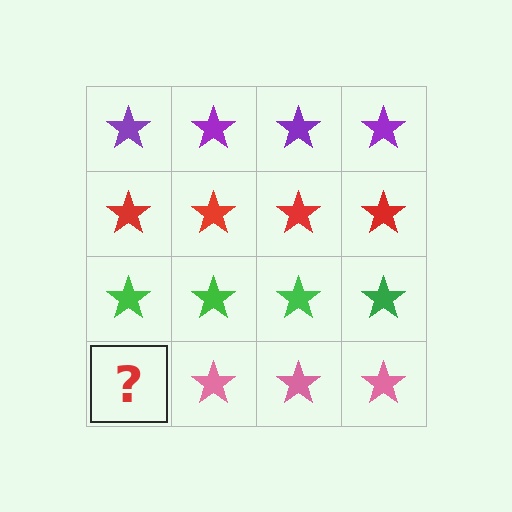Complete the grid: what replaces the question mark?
The question mark should be replaced with a pink star.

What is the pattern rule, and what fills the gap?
The rule is that each row has a consistent color. The gap should be filled with a pink star.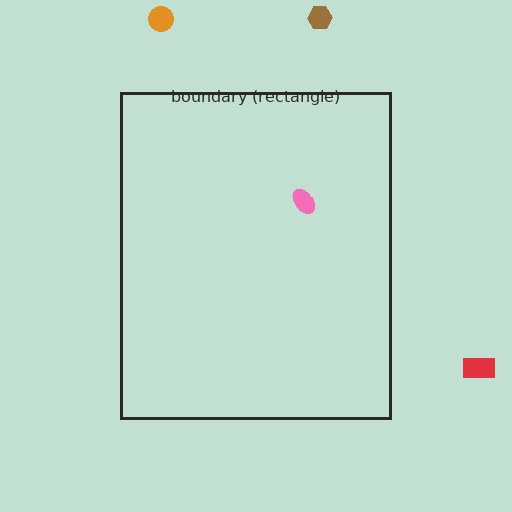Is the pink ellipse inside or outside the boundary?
Inside.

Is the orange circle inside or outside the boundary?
Outside.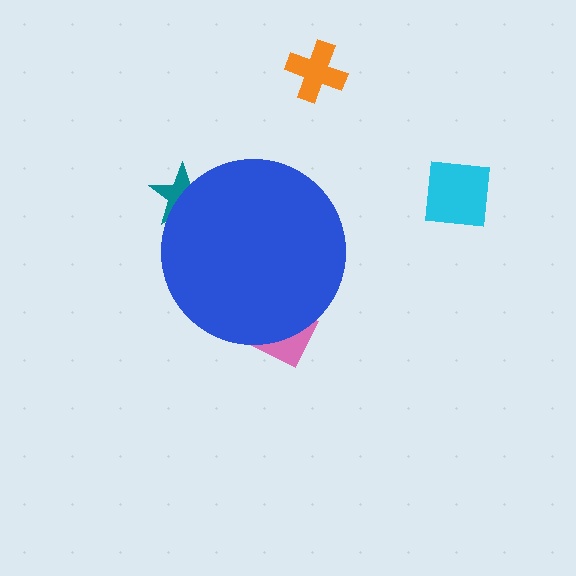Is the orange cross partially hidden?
No, the orange cross is fully visible.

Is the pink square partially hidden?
Yes, the pink square is partially hidden behind the blue circle.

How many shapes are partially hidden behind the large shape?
2 shapes are partially hidden.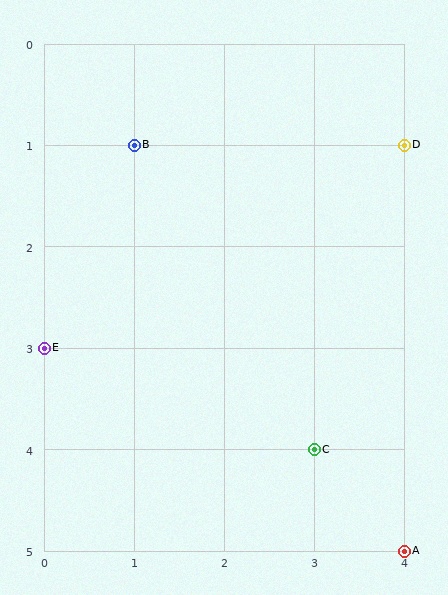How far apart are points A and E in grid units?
Points A and E are 4 columns and 2 rows apart (about 4.5 grid units diagonally).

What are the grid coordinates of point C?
Point C is at grid coordinates (3, 4).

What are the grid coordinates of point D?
Point D is at grid coordinates (4, 1).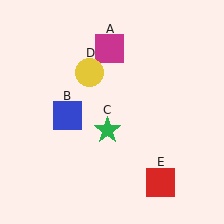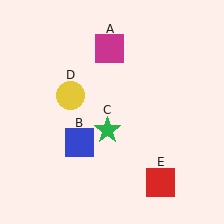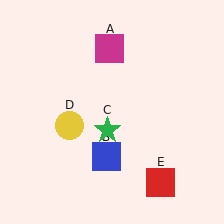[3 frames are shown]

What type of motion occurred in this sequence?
The blue square (object B), yellow circle (object D) rotated counterclockwise around the center of the scene.